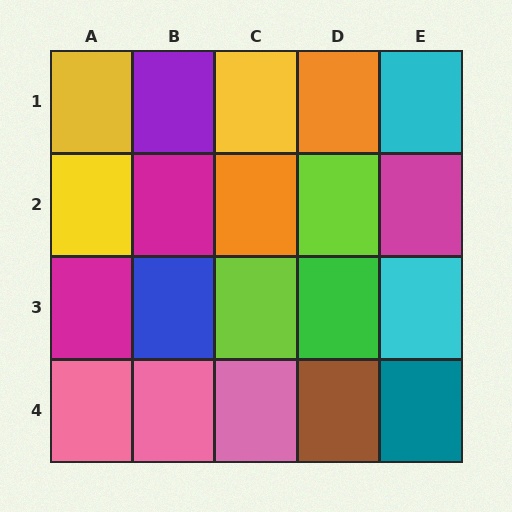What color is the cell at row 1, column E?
Cyan.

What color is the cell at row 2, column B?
Magenta.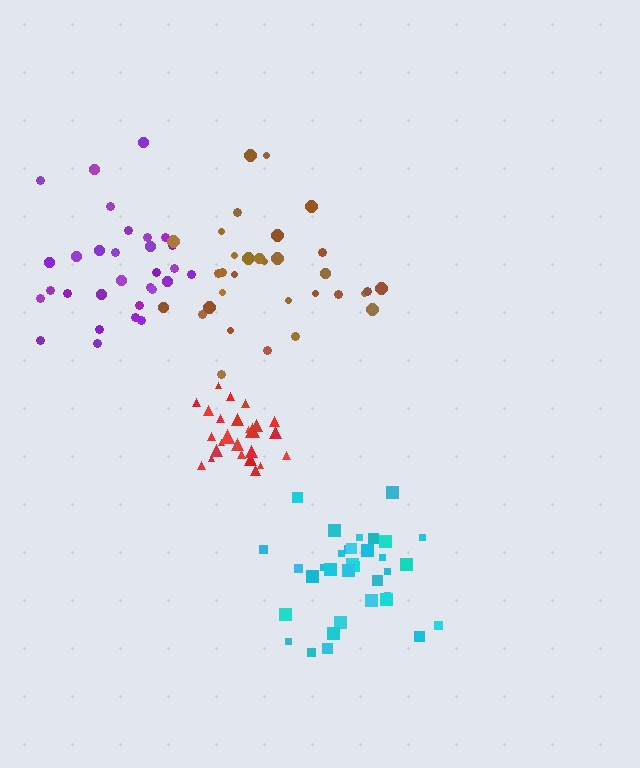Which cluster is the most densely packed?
Red.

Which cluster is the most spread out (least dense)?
Brown.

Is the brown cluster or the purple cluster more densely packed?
Purple.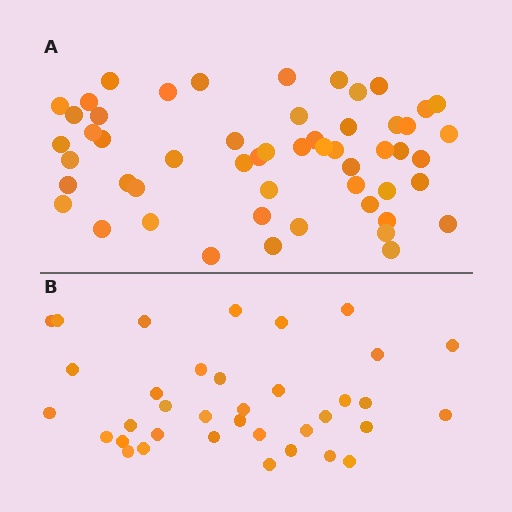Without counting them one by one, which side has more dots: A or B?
Region A (the top region) has more dots.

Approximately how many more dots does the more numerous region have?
Region A has approximately 20 more dots than region B.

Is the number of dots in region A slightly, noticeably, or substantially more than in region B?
Region A has substantially more. The ratio is roughly 1.5 to 1.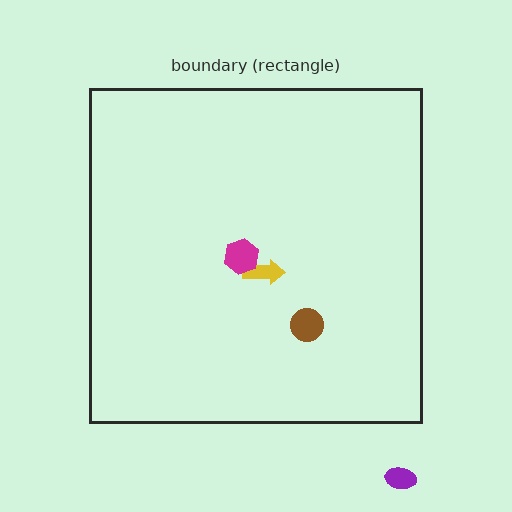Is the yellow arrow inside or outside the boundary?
Inside.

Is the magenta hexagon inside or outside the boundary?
Inside.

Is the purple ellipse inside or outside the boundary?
Outside.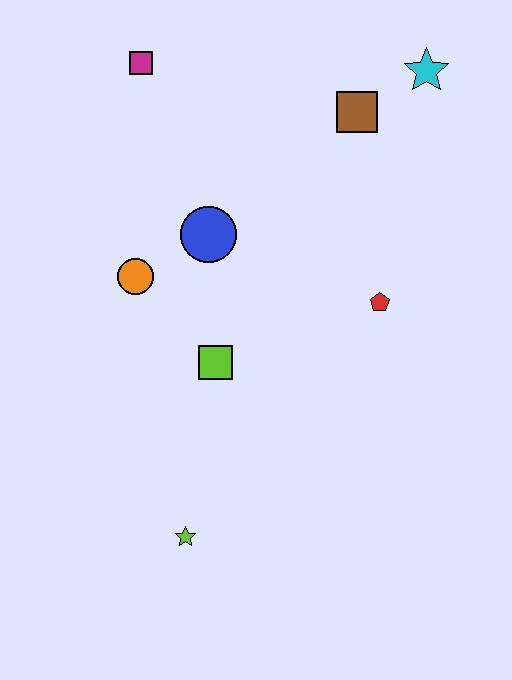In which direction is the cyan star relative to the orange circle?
The cyan star is to the right of the orange circle.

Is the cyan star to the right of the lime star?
Yes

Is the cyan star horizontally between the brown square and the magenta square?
No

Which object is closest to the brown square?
The cyan star is closest to the brown square.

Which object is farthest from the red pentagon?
The magenta square is farthest from the red pentagon.